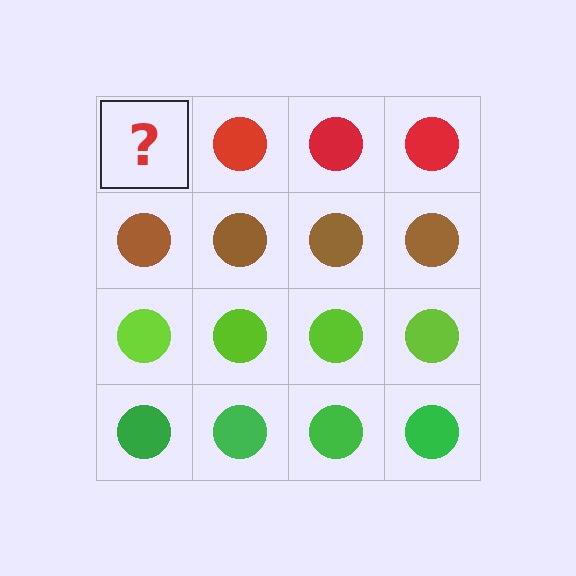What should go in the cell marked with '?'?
The missing cell should contain a red circle.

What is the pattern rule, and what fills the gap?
The rule is that each row has a consistent color. The gap should be filled with a red circle.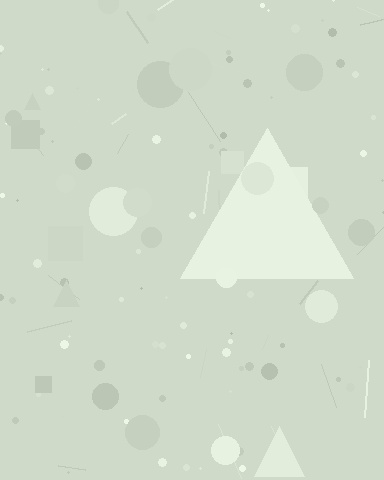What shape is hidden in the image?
A triangle is hidden in the image.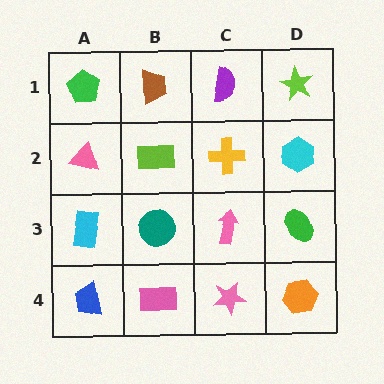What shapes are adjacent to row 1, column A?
A pink triangle (row 2, column A), a brown trapezoid (row 1, column B).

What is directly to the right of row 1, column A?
A brown trapezoid.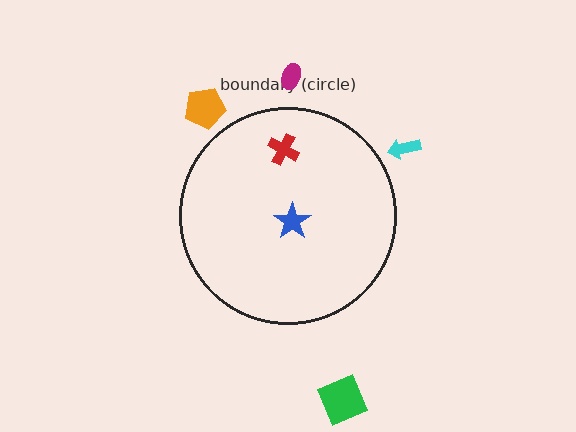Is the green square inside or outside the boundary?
Outside.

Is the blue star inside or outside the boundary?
Inside.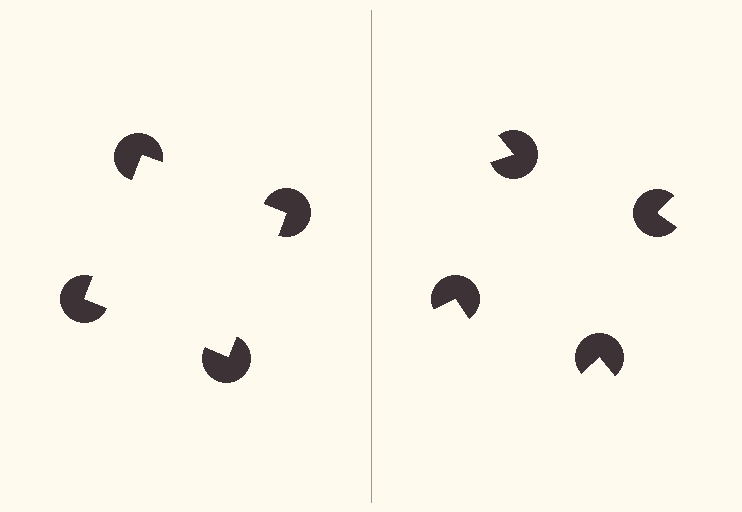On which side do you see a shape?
An illusory square appears on the left side. On the right side the wedge cuts are rotated, so no coherent shape forms.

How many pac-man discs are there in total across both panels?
8 — 4 on each side.